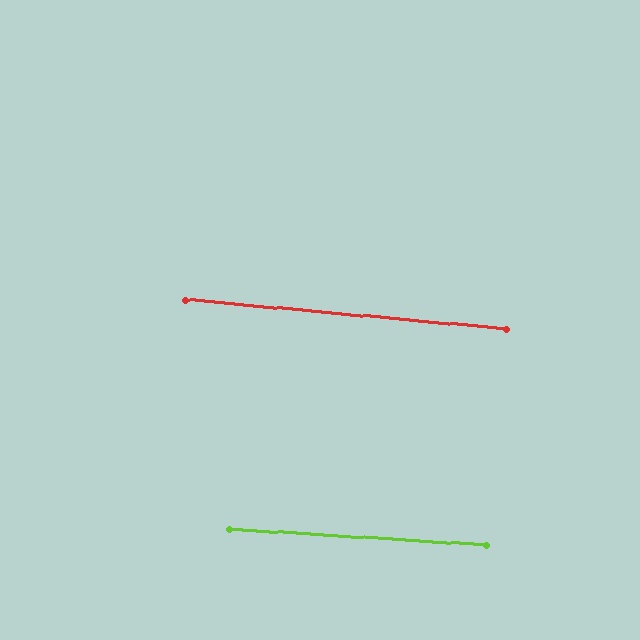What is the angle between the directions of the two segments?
Approximately 2 degrees.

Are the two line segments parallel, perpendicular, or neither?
Parallel — their directions differ by only 1.6°.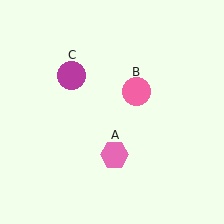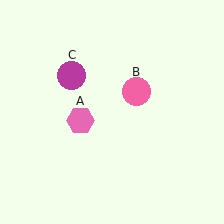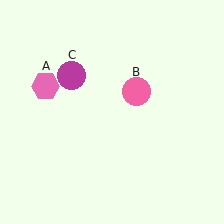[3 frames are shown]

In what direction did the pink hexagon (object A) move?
The pink hexagon (object A) moved up and to the left.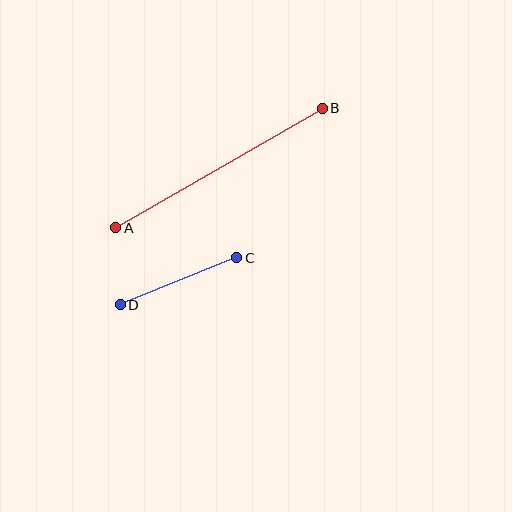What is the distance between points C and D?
The distance is approximately 125 pixels.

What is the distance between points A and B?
The distance is approximately 239 pixels.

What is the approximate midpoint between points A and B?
The midpoint is at approximately (219, 168) pixels.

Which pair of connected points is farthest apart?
Points A and B are farthest apart.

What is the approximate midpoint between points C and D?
The midpoint is at approximately (179, 281) pixels.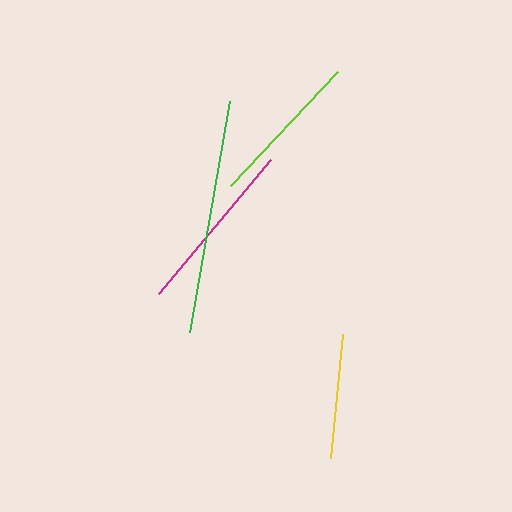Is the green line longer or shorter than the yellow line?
The green line is longer than the yellow line.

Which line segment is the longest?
The green line is the longest at approximately 234 pixels.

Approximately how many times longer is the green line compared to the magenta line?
The green line is approximately 1.3 times the length of the magenta line.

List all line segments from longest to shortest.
From longest to shortest: green, magenta, lime, yellow.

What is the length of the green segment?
The green segment is approximately 234 pixels long.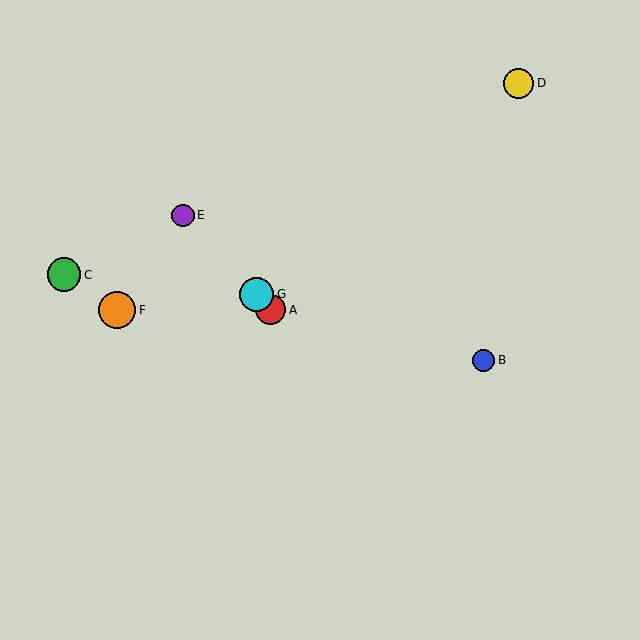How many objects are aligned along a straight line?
3 objects (A, E, G) are aligned along a straight line.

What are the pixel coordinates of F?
Object F is at (117, 310).